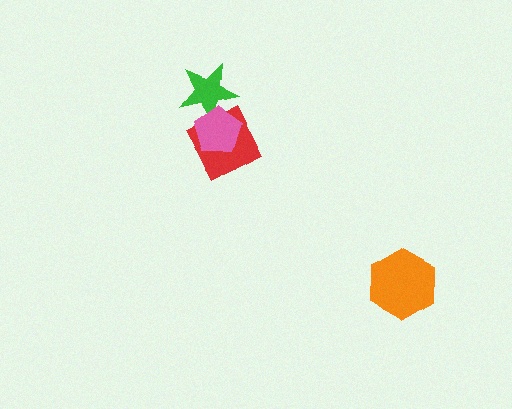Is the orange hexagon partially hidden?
No, no other shape covers it.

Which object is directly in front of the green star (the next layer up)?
The red diamond is directly in front of the green star.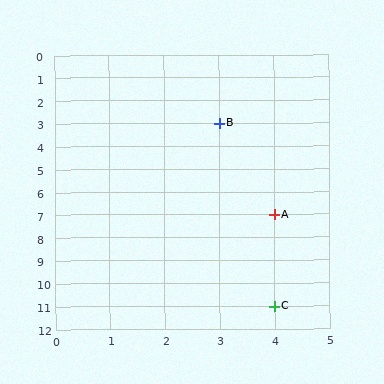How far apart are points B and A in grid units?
Points B and A are 1 column and 4 rows apart (about 4.1 grid units diagonally).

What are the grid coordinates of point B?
Point B is at grid coordinates (3, 3).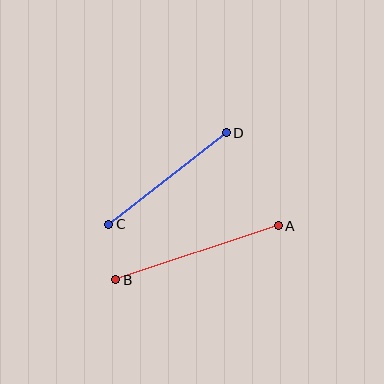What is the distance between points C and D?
The distance is approximately 149 pixels.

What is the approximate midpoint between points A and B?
The midpoint is at approximately (197, 253) pixels.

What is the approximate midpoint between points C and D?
The midpoint is at approximately (168, 178) pixels.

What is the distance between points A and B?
The distance is approximately 171 pixels.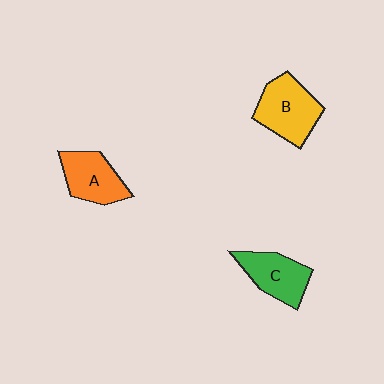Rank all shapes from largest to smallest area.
From largest to smallest: B (yellow), A (orange), C (green).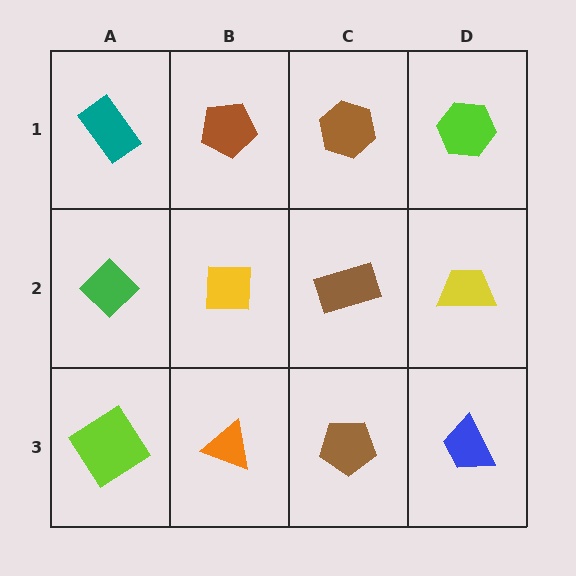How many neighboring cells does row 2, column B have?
4.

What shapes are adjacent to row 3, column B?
A yellow square (row 2, column B), a lime diamond (row 3, column A), a brown pentagon (row 3, column C).